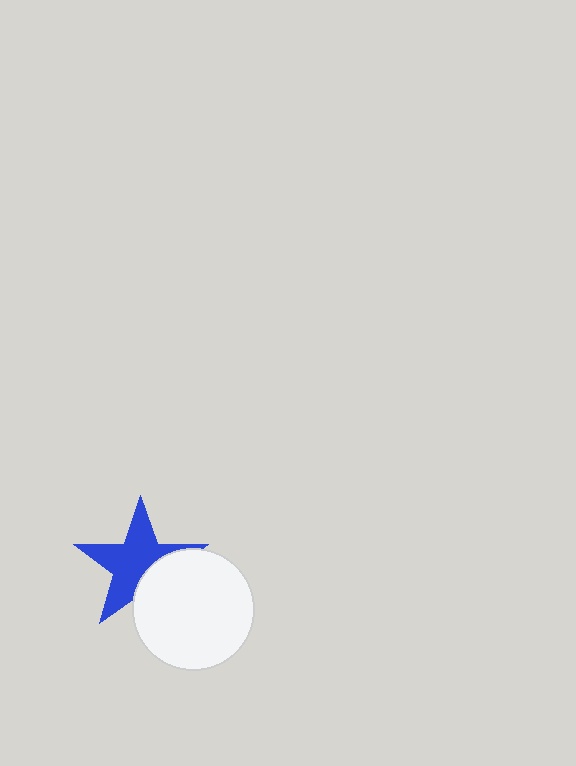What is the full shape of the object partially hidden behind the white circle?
The partially hidden object is a blue star.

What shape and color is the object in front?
The object in front is a white circle.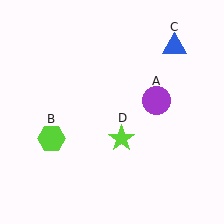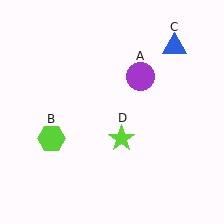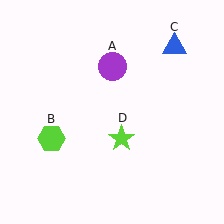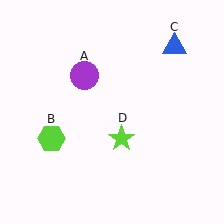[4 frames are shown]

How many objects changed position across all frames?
1 object changed position: purple circle (object A).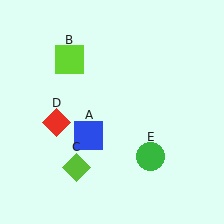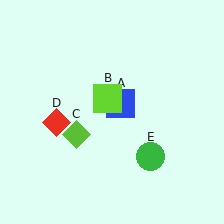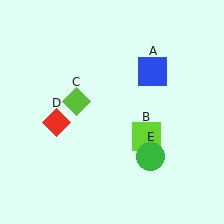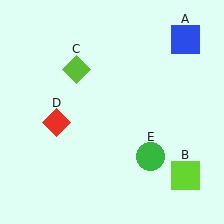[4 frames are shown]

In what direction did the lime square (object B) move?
The lime square (object B) moved down and to the right.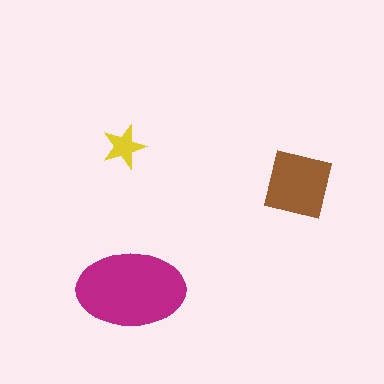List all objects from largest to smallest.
The magenta ellipse, the brown square, the yellow star.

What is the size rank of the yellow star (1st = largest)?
3rd.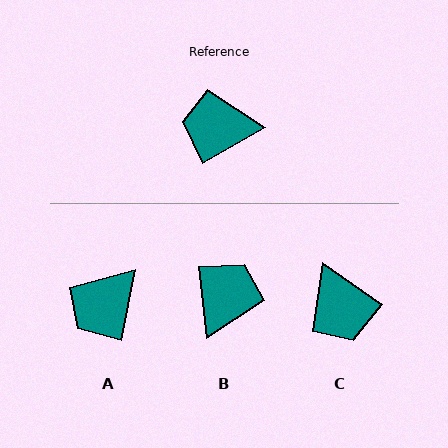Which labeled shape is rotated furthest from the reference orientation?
C, about 115 degrees away.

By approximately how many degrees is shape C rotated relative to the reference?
Approximately 115 degrees counter-clockwise.